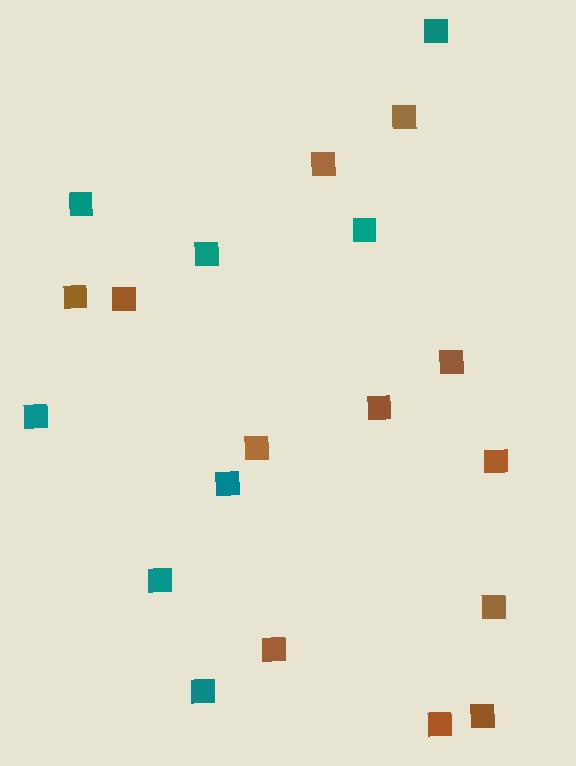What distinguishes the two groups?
There are 2 groups: one group of teal squares (8) and one group of brown squares (12).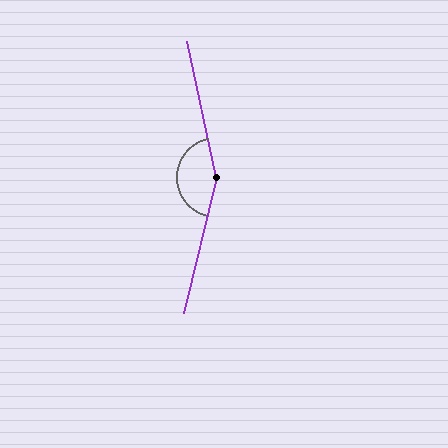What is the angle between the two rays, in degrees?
Approximately 154 degrees.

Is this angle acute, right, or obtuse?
It is obtuse.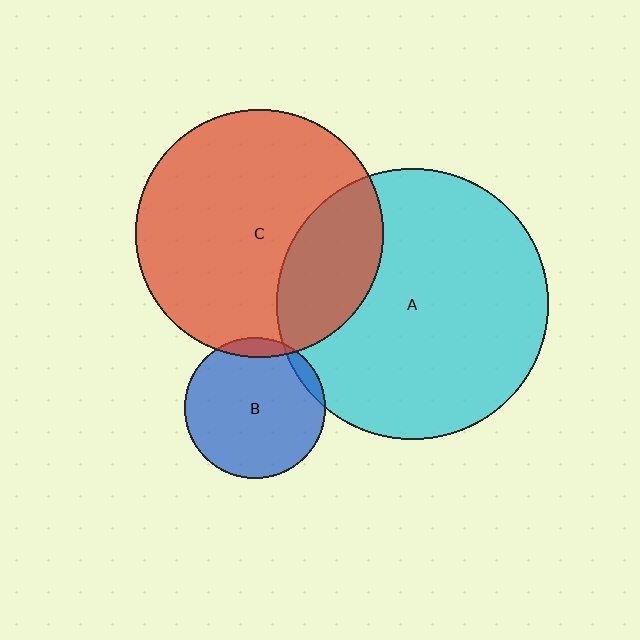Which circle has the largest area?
Circle A (cyan).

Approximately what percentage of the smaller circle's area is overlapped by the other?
Approximately 5%.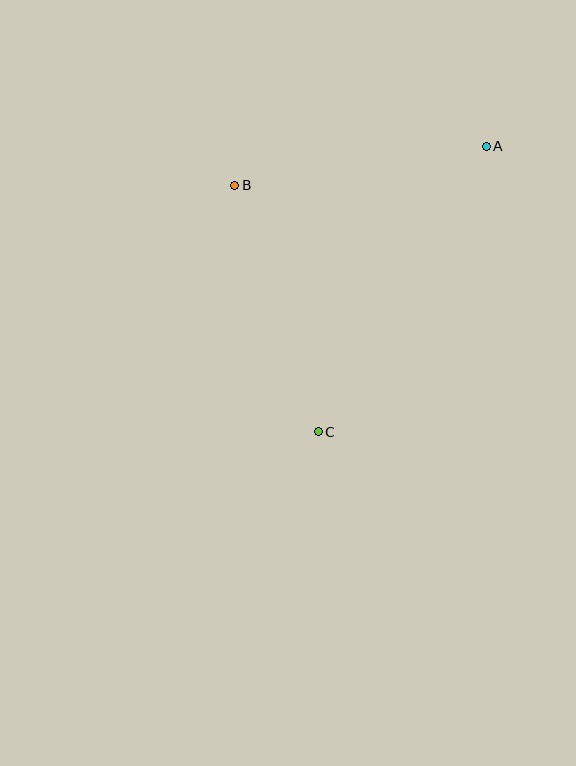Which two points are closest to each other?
Points A and B are closest to each other.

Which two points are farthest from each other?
Points A and C are farthest from each other.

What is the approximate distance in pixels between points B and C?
The distance between B and C is approximately 260 pixels.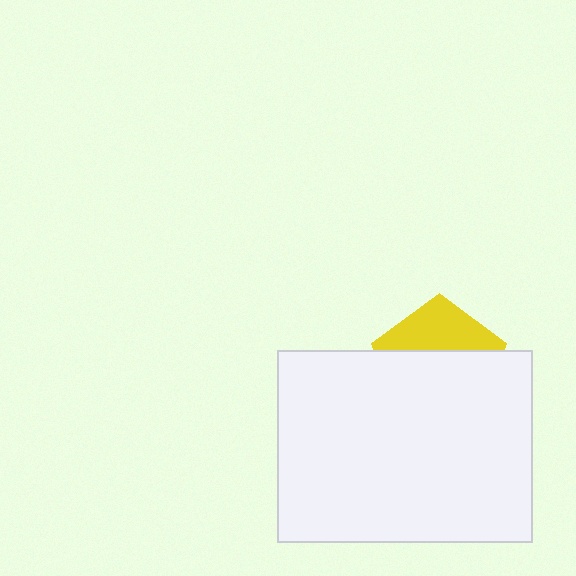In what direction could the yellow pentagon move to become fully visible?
The yellow pentagon could move up. That would shift it out from behind the white rectangle entirely.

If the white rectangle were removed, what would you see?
You would see the complete yellow pentagon.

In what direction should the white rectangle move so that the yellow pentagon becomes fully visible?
The white rectangle should move down. That is the shortest direction to clear the overlap and leave the yellow pentagon fully visible.